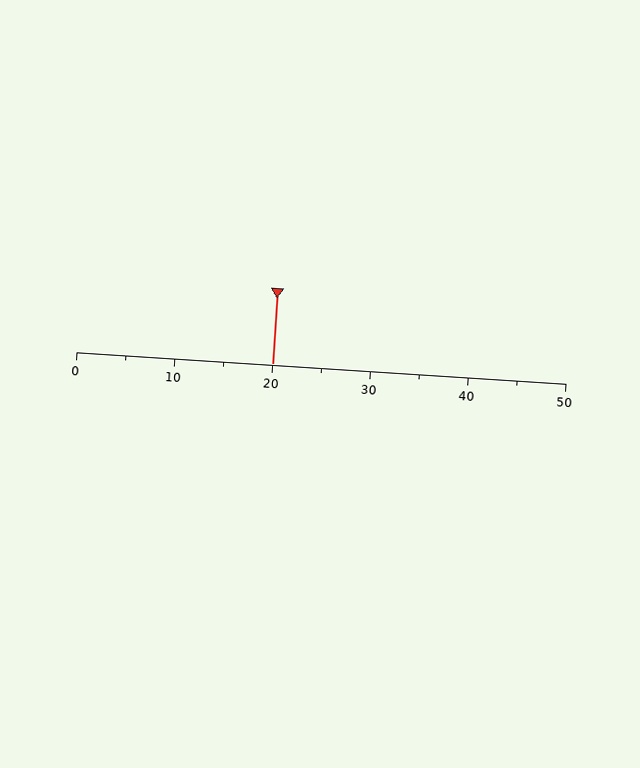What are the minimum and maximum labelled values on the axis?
The axis runs from 0 to 50.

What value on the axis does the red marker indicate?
The marker indicates approximately 20.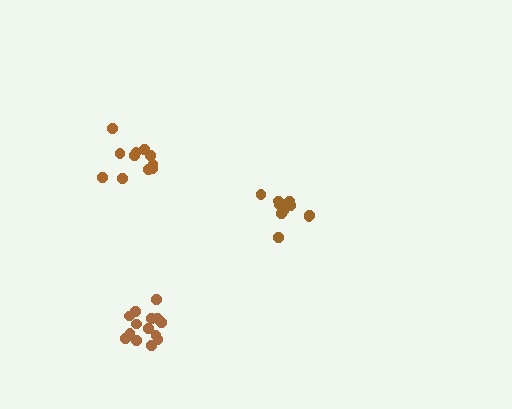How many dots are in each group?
Group 1: 11 dots, Group 2: 14 dots, Group 3: 11 dots (36 total).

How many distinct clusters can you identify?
There are 3 distinct clusters.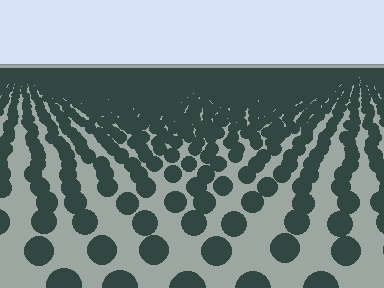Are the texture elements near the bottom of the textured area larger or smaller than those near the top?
Larger. Near the bottom, elements are closer to the viewer and appear at a bigger on-screen size.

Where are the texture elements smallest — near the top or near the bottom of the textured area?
Near the top.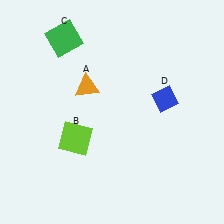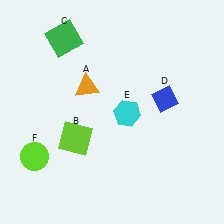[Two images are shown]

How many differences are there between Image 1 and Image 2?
There are 2 differences between the two images.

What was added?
A cyan hexagon (E), a lime circle (F) were added in Image 2.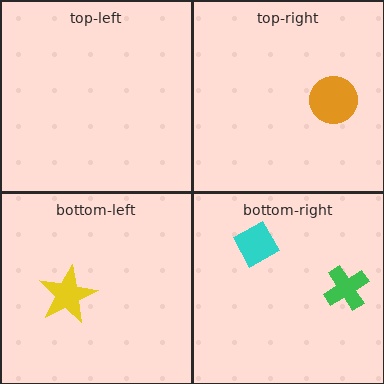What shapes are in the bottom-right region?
The cyan diamond, the green cross.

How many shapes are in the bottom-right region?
2.